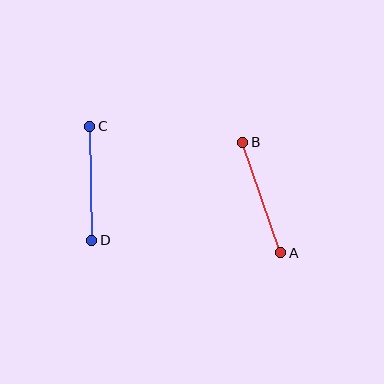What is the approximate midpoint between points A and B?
The midpoint is at approximately (262, 198) pixels.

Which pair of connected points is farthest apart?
Points A and B are farthest apart.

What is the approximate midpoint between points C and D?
The midpoint is at approximately (91, 183) pixels.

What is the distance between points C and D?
The distance is approximately 114 pixels.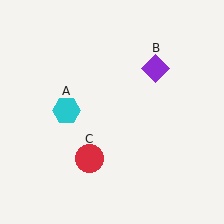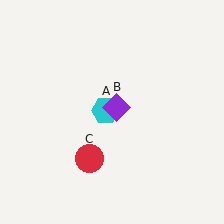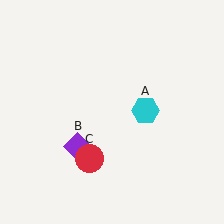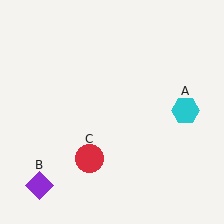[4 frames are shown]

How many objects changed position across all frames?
2 objects changed position: cyan hexagon (object A), purple diamond (object B).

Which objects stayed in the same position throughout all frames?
Red circle (object C) remained stationary.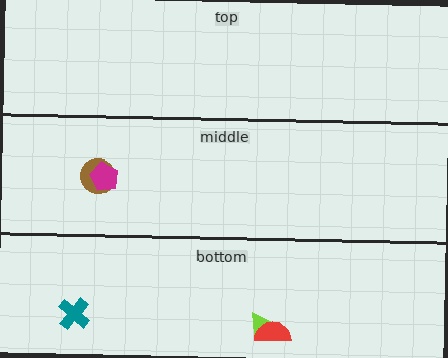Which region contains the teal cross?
The bottom region.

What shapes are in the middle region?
The brown circle, the magenta pentagon.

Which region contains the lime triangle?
The bottom region.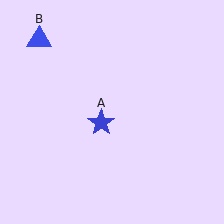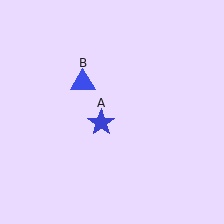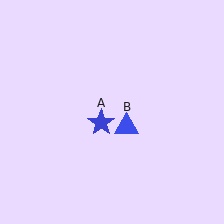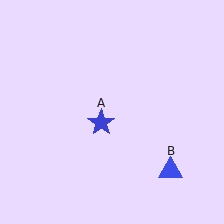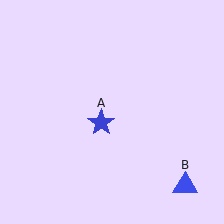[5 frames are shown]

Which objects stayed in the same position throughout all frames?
Blue star (object A) remained stationary.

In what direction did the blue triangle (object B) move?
The blue triangle (object B) moved down and to the right.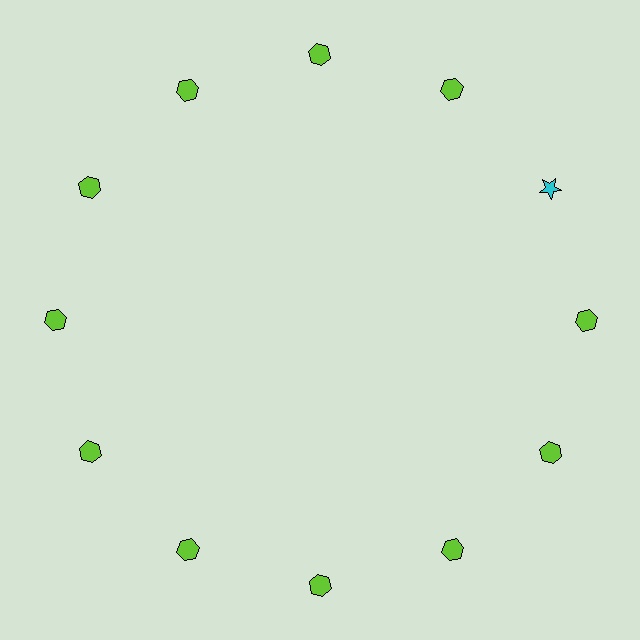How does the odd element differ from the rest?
It differs in both color (cyan instead of lime) and shape (star instead of hexagon).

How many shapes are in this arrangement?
There are 12 shapes arranged in a ring pattern.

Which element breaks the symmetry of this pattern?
The cyan star at roughly the 2 o'clock position breaks the symmetry. All other shapes are lime hexagons.